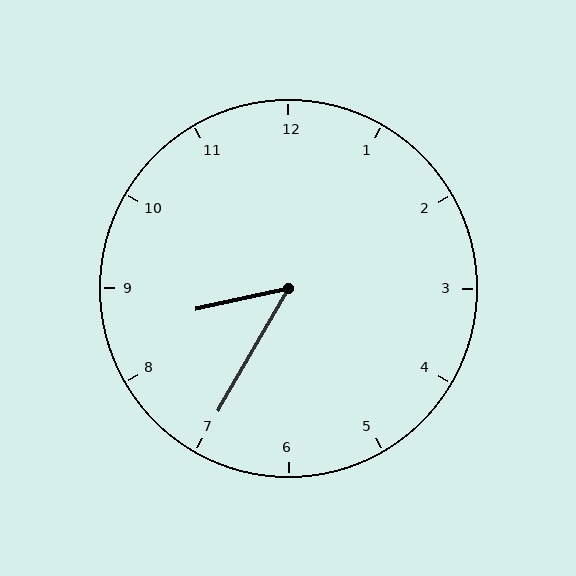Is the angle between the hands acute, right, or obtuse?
It is acute.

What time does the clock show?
8:35.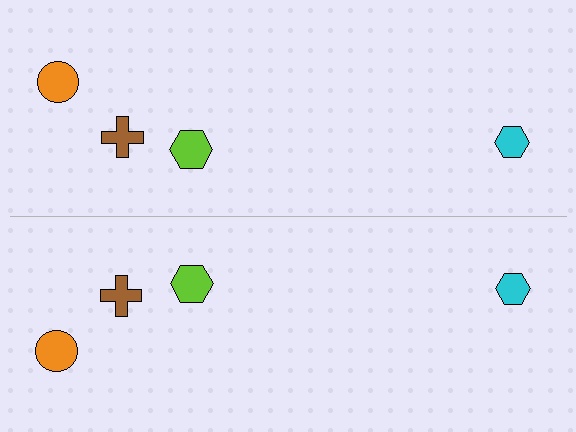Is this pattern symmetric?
Yes, this pattern has bilateral (reflection) symmetry.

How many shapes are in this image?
There are 8 shapes in this image.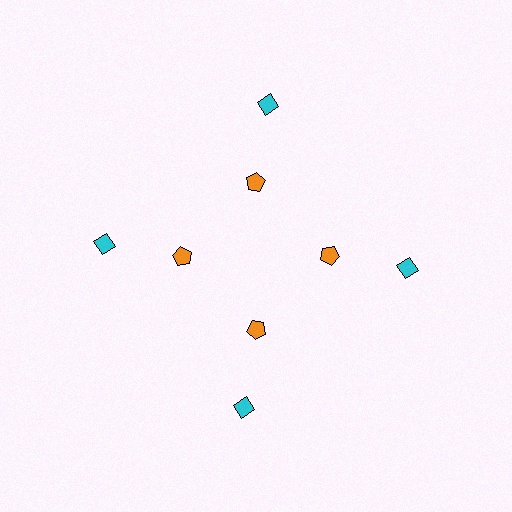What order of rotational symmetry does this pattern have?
This pattern has 4-fold rotational symmetry.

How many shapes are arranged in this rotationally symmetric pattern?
There are 8 shapes, arranged in 4 groups of 2.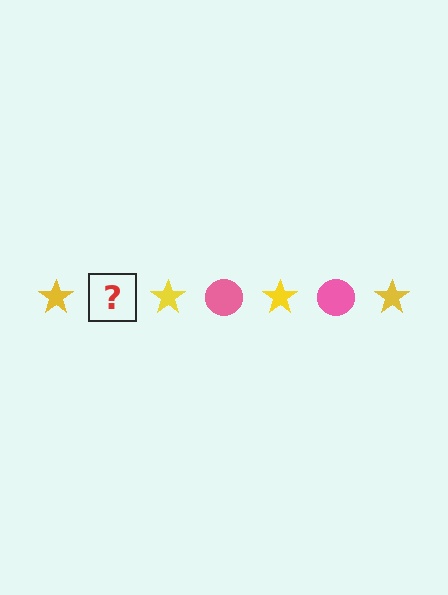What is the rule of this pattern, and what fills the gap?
The rule is that the pattern alternates between yellow star and pink circle. The gap should be filled with a pink circle.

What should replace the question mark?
The question mark should be replaced with a pink circle.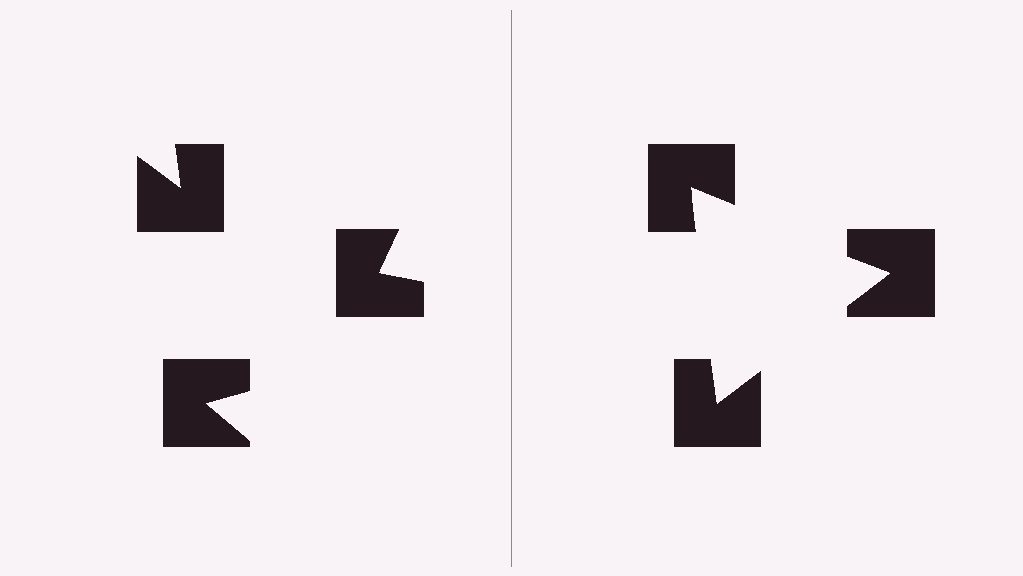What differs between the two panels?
The notched squares are positioned identically on both sides; only the wedge orientations differ. On the right they align to a triangle; on the left they are misaligned.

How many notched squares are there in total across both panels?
6 — 3 on each side.